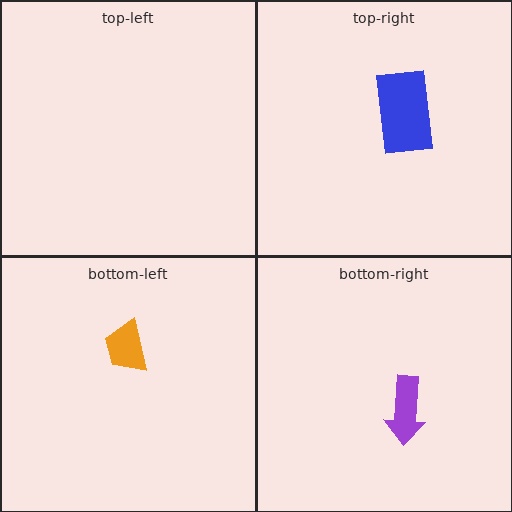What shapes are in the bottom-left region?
The orange trapezoid.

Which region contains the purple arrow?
The bottom-right region.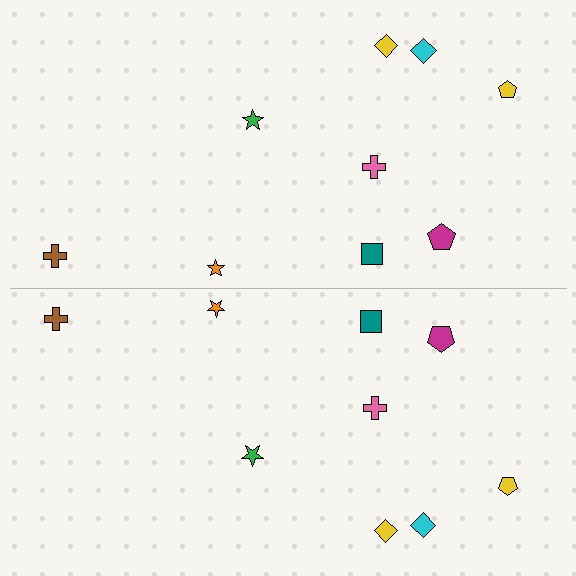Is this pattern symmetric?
Yes, this pattern has bilateral (reflection) symmetry.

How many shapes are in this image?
There are 18 shapes in this image.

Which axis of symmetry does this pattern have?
The pattern has a horizontal axis of symmetry running through the center of the image.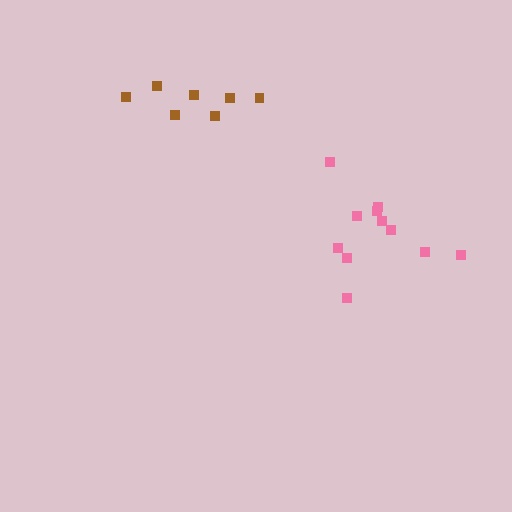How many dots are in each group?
Group 1: 11 dots, Group 2: 7 dots (18 total).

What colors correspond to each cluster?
The clusters are colored: pink, brown.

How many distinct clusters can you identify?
There are 2 distinct clusters.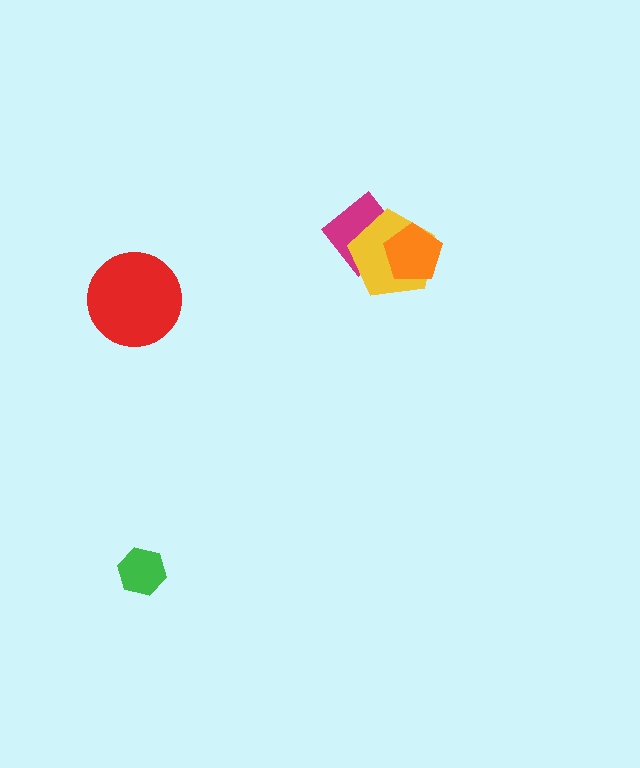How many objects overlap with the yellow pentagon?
2 objects overlap with the yellow pentagon.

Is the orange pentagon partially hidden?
No, no other shape covers it.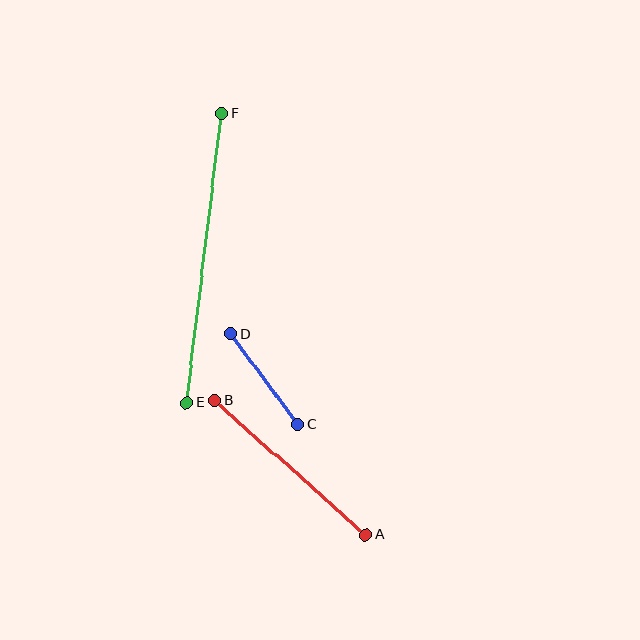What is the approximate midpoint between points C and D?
The midpoint is at approximately (264, 379) pixels.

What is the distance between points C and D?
The distance is approximately 113 pixels.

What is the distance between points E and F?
The distance is approximately 292 pixels.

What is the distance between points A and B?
The distance is approximately 203 pixels.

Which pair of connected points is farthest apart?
Points E and F are farthest apart.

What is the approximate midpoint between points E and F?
The midpoint is at approximately (204, 258) pixels.